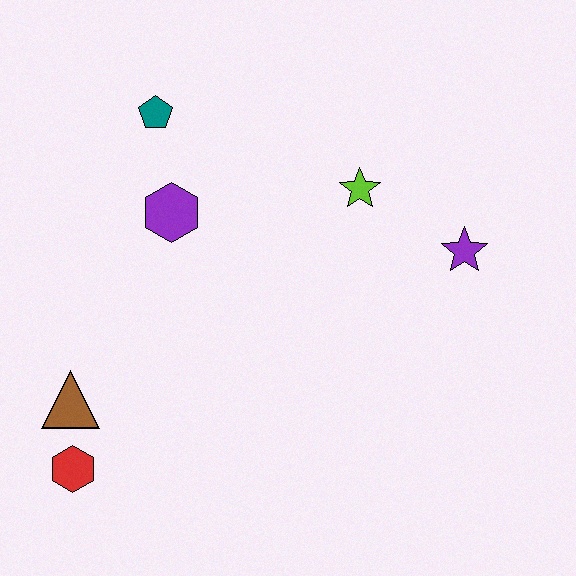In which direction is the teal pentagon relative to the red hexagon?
The teal pentagon is above the red hexagon.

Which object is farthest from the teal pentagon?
The red hexagon is farthest from the teal pentagon.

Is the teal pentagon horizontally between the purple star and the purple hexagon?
No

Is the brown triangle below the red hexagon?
No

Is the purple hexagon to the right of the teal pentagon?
Yes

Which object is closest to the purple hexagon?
The teal pentagon is closest to the purple hexagon.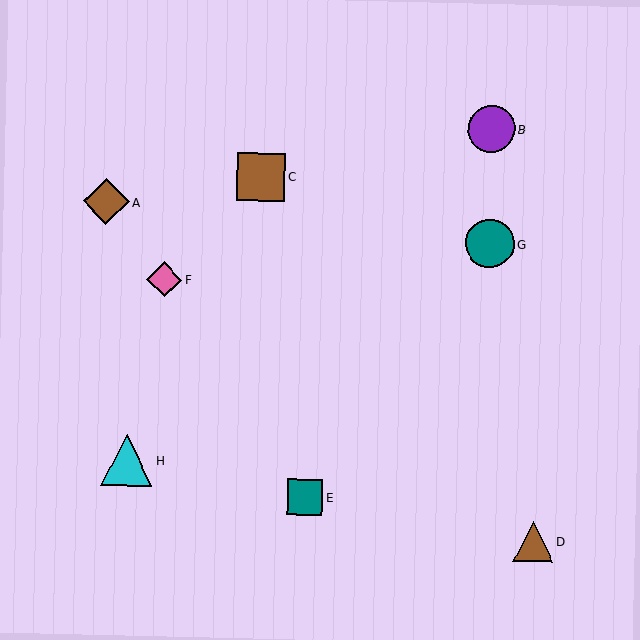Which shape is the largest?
The cyan triangle (labeled H) is the largest.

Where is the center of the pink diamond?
The center of the pink diamond is at (164, 279).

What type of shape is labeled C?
Shape C is a brown square.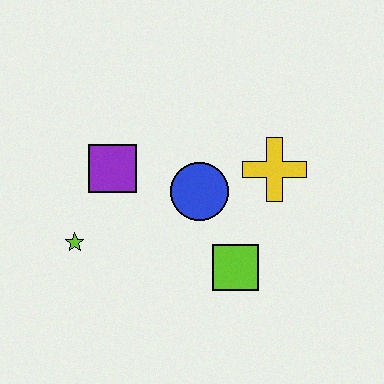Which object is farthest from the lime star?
The yellow cross is farthest from the lime star.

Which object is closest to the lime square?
The blue circle is closest to the lime square.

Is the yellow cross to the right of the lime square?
Yes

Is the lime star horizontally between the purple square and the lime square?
No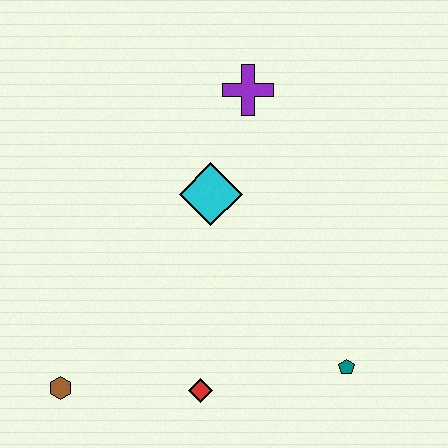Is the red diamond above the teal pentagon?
No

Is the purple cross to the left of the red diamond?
No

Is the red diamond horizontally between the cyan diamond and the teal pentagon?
No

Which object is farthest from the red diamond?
The purple cross is farthest from the red diamond.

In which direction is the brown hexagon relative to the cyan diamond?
The brown hexagon is below the cyan diamond.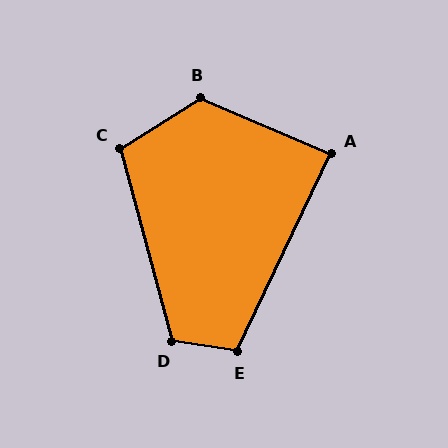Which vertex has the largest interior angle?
B, at approximately 124 degrees.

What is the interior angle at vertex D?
Approximately 114 degrees (obtuse).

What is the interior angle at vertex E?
Approximately 106 degrees (obtuse).